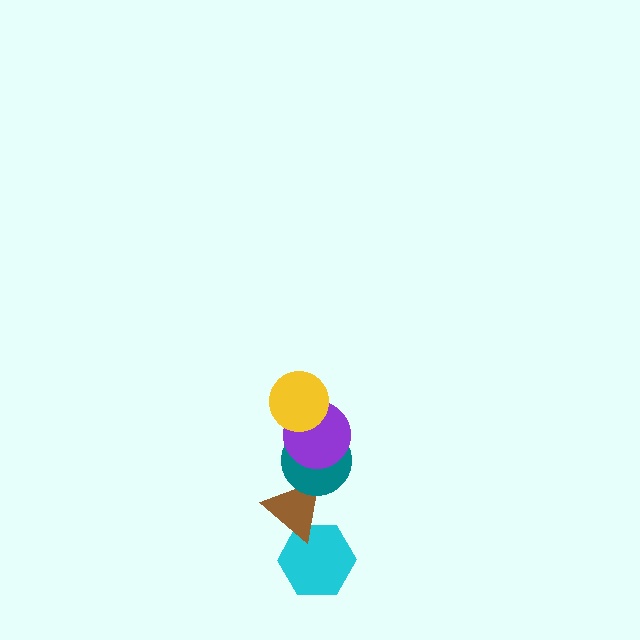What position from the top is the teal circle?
The teal circle is 3rd from the top.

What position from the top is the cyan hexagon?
The cyan hexagon is 5th from the top.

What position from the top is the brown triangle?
The brown triangle is 4th from the top.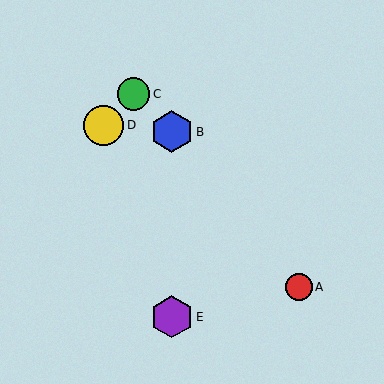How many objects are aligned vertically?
2 objects (B, E) are aligned vertically.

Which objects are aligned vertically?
Objects B, E are aligned vertically.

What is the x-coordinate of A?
Object A is at x≈299.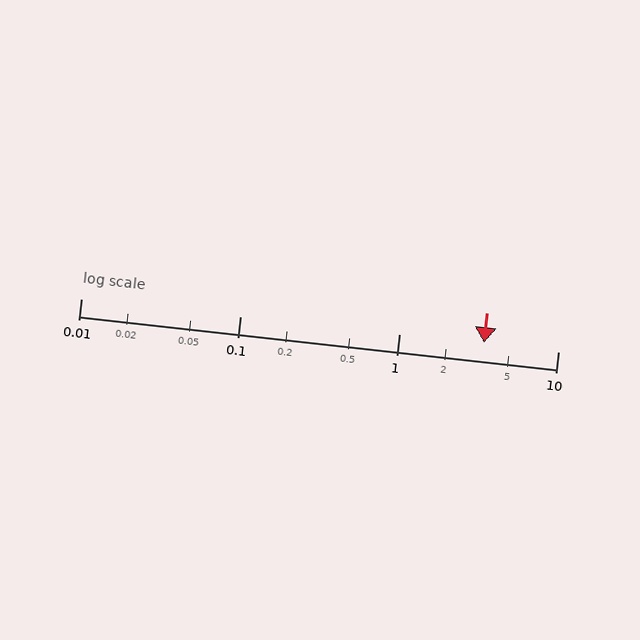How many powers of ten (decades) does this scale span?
The scale spans 3 decades, from 0.01 to 10.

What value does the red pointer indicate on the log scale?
The pointer indicates approximately 3.4.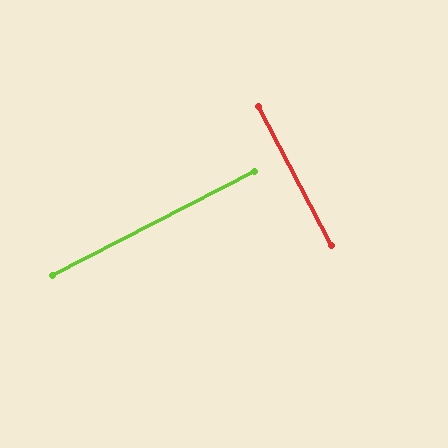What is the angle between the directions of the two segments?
Approximately 90 degrees.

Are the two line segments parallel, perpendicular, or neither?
Perpendicular — they meet at approximately 90°.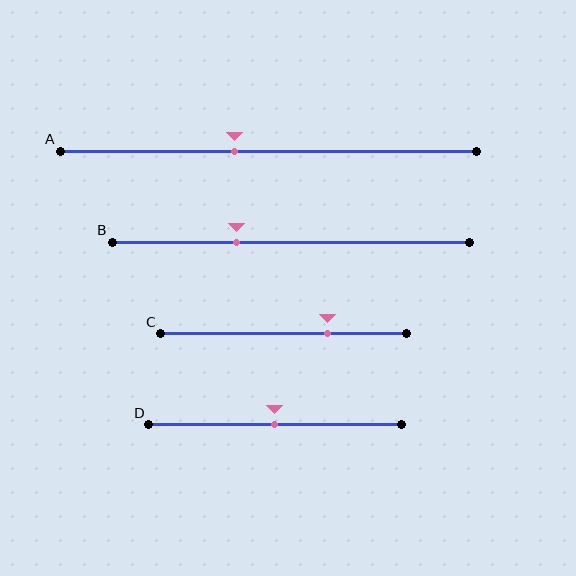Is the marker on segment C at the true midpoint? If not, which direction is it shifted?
No, the marker on segment C is shifted to the right by about 18% of the segment length.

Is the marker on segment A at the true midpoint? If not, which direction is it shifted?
No, the marker on segment A is shifted to the left by about 8% of the segment length.